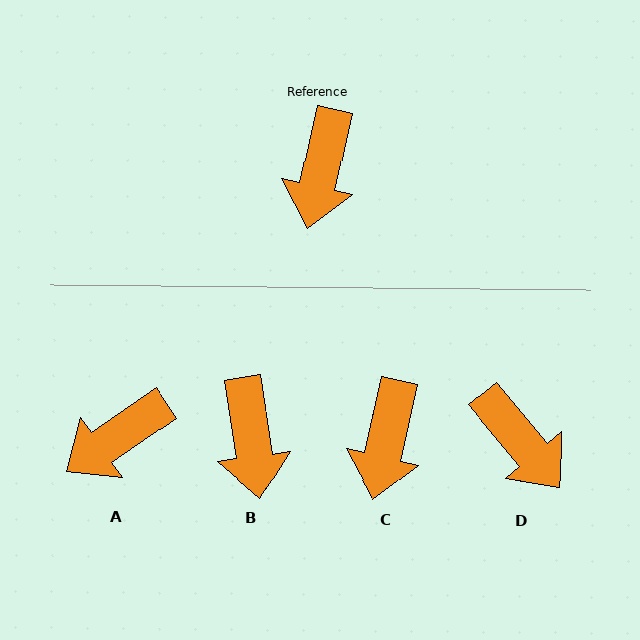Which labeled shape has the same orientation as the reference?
C.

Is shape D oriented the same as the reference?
No, it is off by about 52 degrees.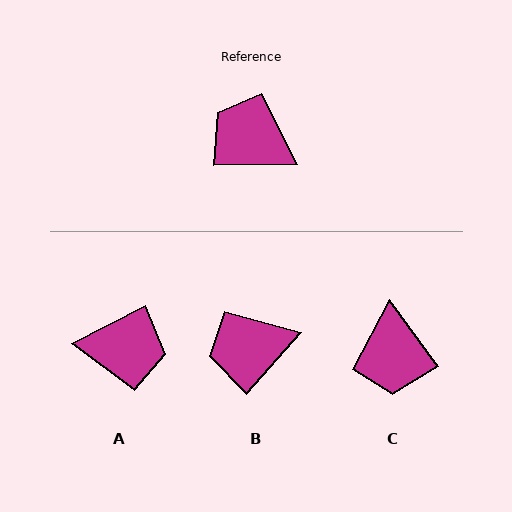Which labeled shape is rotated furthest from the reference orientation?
A, about 154 degrees away.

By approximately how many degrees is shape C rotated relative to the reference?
Approximately 125 degrees counter-clockwise.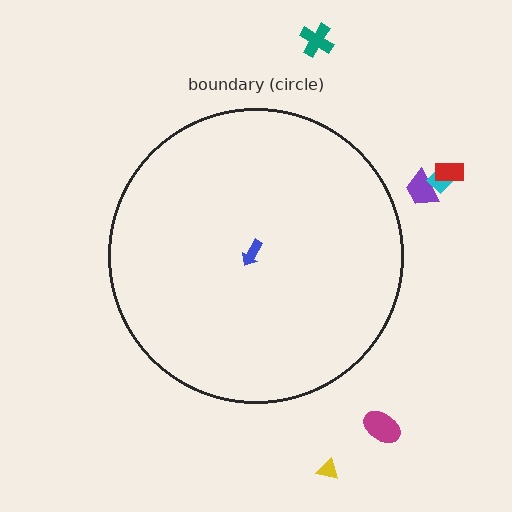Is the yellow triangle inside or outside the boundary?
Outside.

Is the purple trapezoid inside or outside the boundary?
Outside.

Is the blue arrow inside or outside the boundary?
Inside.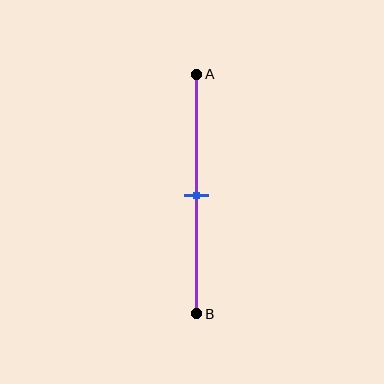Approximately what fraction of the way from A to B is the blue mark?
The blue mark is approximately 50% of the way from A to B.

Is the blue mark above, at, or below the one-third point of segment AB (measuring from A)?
The blue mark is below the one-third point of segment AB.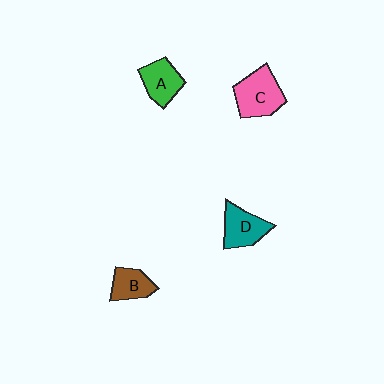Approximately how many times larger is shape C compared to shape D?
Approximately 1.2 times.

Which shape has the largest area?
Shape C (pink).